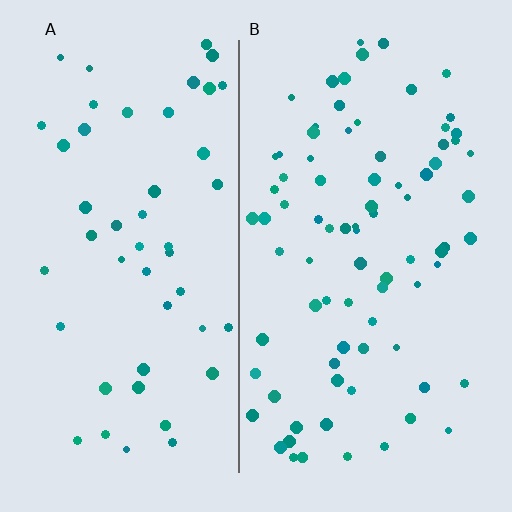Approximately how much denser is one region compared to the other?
Approximately 1.7× — region B over region A.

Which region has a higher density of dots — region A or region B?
B (the right).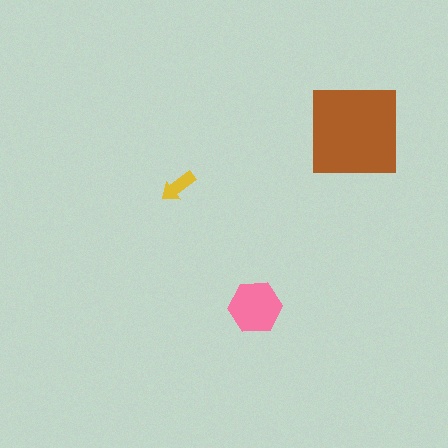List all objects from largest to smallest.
The brown square, the pink hexagon, the yellow arrow.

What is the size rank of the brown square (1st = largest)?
1st.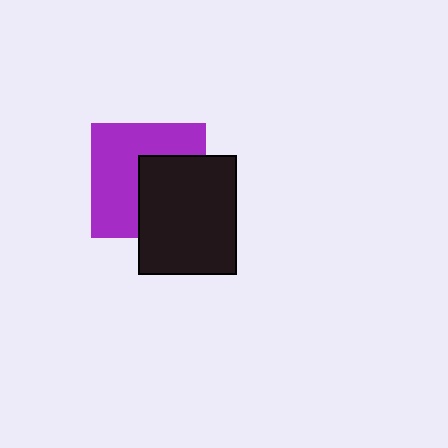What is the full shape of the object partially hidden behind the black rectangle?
The partially hidden object is a purple square.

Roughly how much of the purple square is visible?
About half of it is visible (roughly 57%).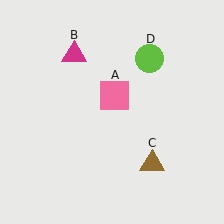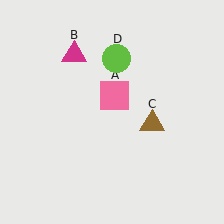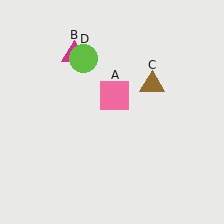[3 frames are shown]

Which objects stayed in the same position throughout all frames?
Pink square (object A) and magenta triangle (object B) remained stationary.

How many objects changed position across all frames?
2 objects changed position: brown triangle (object C), lime circle (object D).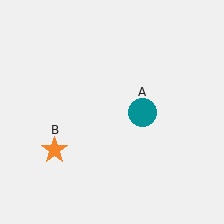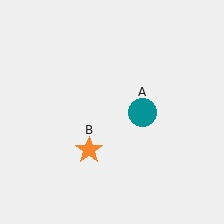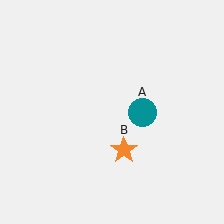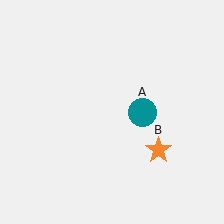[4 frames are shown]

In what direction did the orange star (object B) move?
The orange star (object B) moved right.